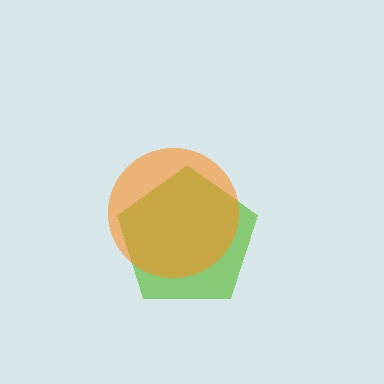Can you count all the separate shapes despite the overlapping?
Yes, there are 2 separate shapes.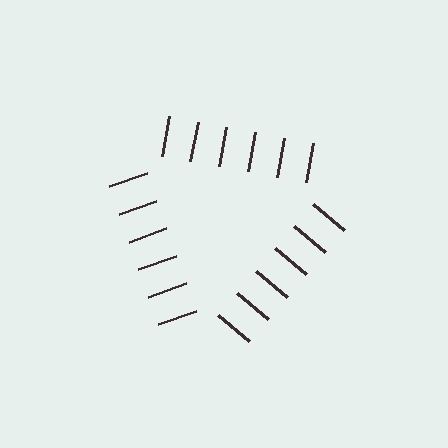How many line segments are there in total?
18 — 6 along each of the 3 edges.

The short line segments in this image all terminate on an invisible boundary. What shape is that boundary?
An illusory triangle — the line segments terminate on its edges but no continuous stroke is drawn.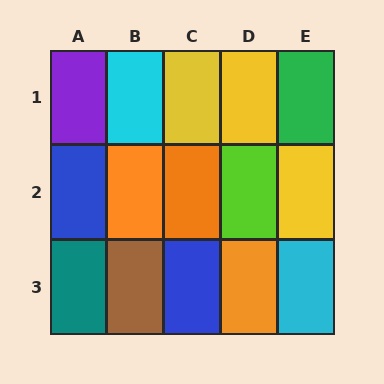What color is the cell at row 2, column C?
Orange.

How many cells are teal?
1 cell is teal.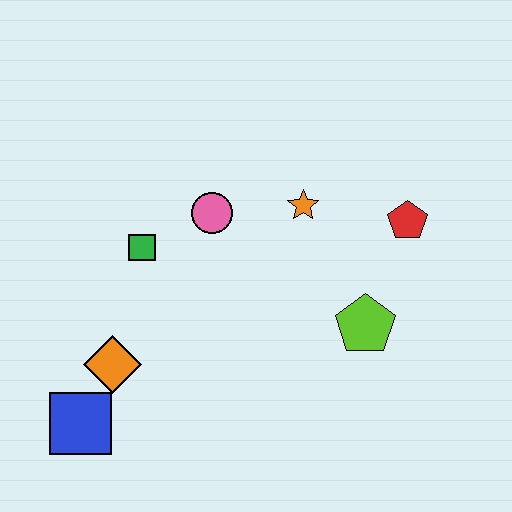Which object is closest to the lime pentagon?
The red pentagon is closest to the lime pentagon.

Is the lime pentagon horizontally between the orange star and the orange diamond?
No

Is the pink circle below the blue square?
No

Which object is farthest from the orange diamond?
The red pentagon is farthest from the orange diamond.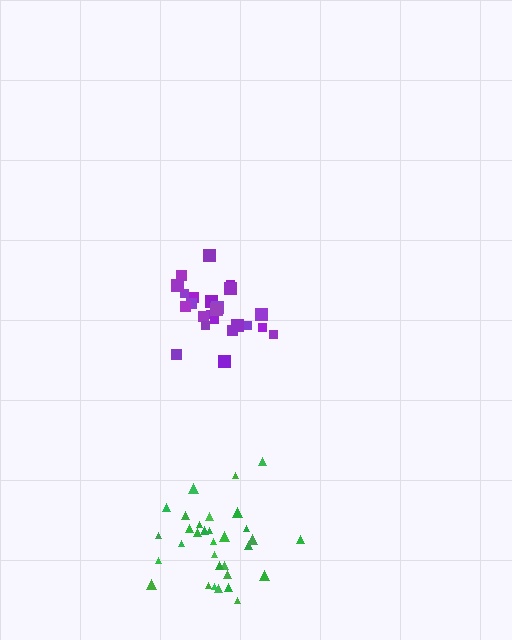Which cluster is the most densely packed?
Green.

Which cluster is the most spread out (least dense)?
Purple.